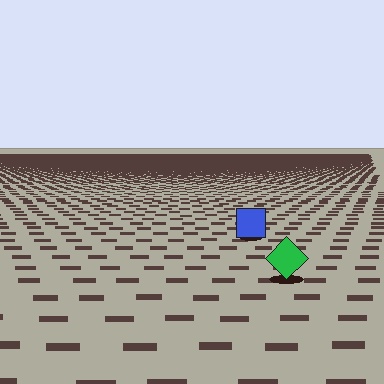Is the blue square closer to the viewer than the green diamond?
No. The green diamond is closer — you can tell from the texture gradient: the ground texture is coarser near it.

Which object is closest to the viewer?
The green diamond is closest. The texture marks near it are larger and more spread out.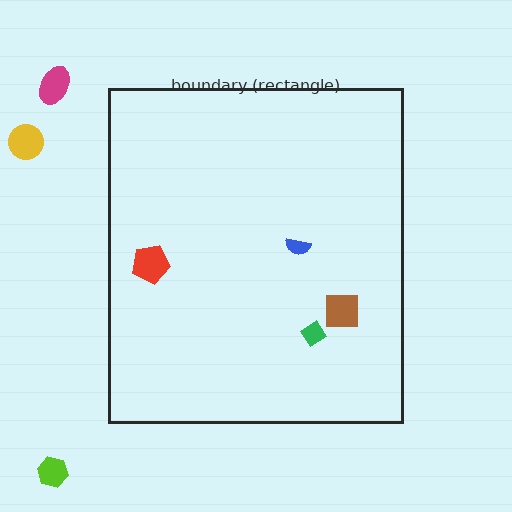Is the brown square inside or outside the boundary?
Inside.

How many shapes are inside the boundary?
4 inside, 3 outside.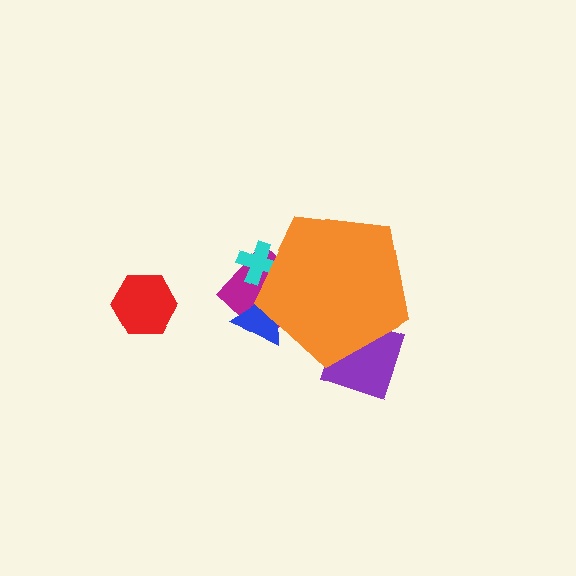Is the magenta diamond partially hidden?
Yes, the magenta diamond is partially hidden behind the orange pentagon.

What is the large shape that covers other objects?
An orange pentagon.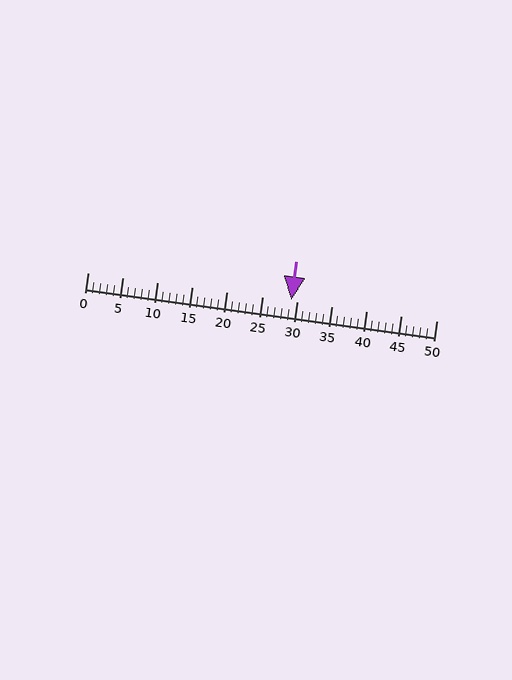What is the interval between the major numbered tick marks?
The major tick marks are spaced 5 units apart.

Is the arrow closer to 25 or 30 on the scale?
The arrow is closer to 30.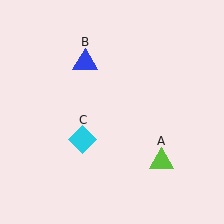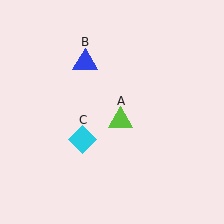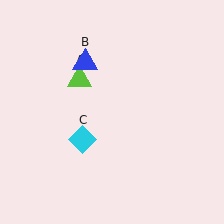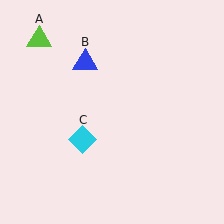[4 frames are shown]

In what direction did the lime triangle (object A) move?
The lime triangle (object A) moved up and to the left.